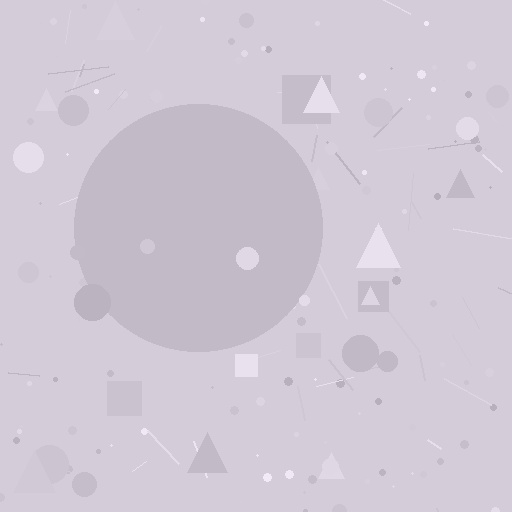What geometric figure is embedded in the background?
A circle is embedded in the background.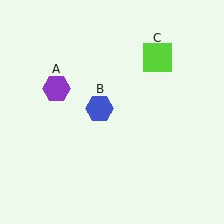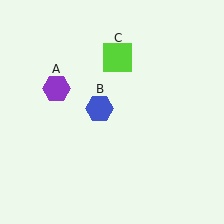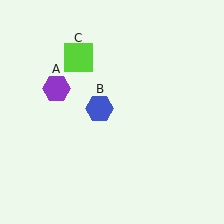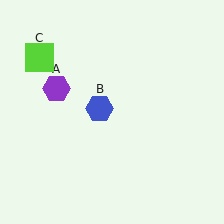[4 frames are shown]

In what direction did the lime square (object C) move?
The lime square (object C) moved left.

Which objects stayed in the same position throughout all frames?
Purple hexagon (object A) and blue hexagon (object B) remained stationary.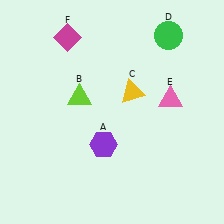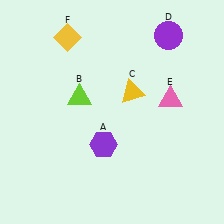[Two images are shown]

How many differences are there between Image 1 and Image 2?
There are 2 differences between the two images.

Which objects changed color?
D changed from green to purple. F changed from magenta to yellow.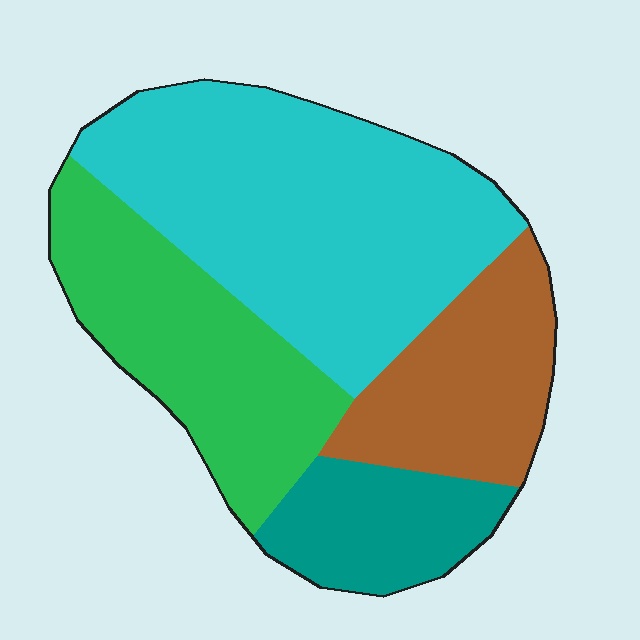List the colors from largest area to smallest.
From largest to smallest: cyan, green, brown, teal.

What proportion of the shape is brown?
Brown covers 18% of the shape.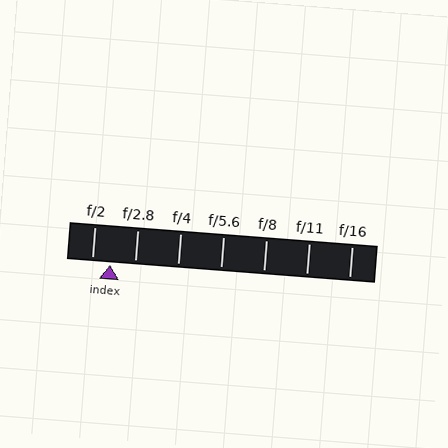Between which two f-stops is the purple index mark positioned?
The index mark is between f/2 and f/2.8.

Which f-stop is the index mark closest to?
The index mark is closest to f/2.